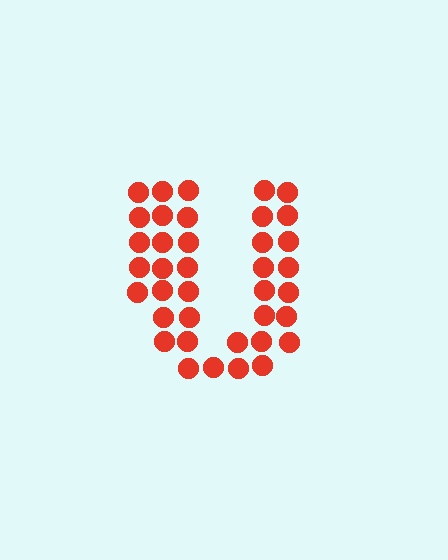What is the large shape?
The large shape is the letter U.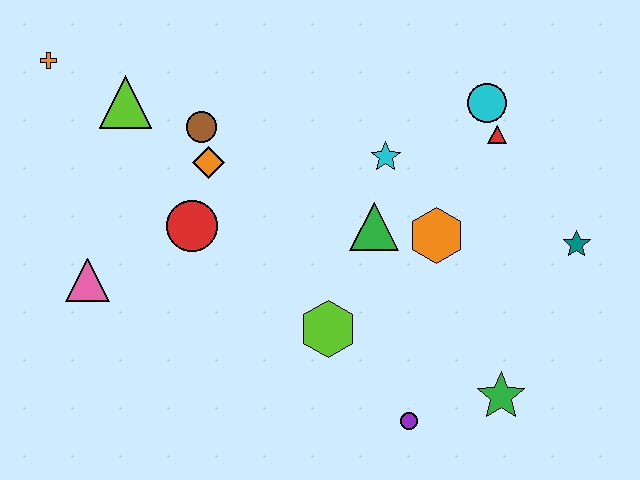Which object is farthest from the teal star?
The orange cross is farthest from the teal star.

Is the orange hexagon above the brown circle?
No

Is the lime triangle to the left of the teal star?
Yes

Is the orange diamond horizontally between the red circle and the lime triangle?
No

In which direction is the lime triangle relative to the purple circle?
The lime triangle is above the purple circle.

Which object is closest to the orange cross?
The lime triangle is closest to the orange cross.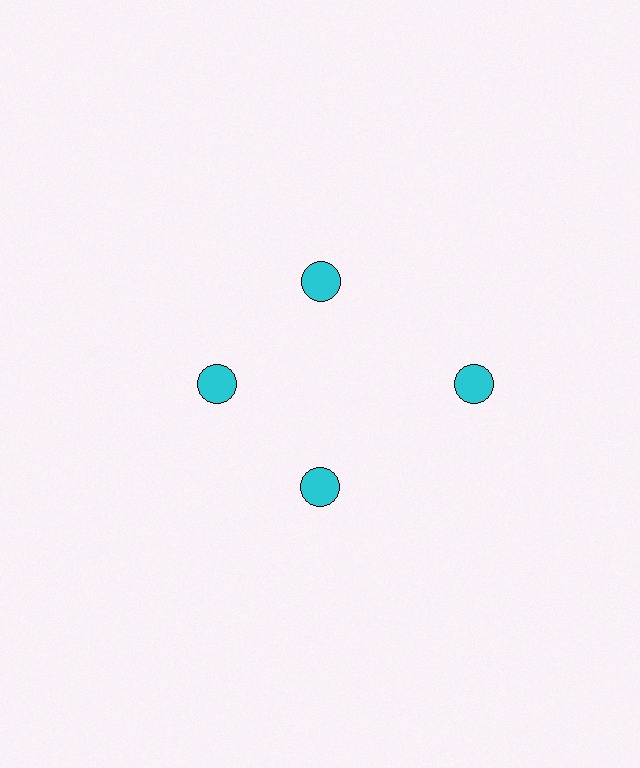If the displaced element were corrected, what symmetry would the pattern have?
It would have 4-fold rotational symmetry — the pattern would map onto itself every 90 degrees.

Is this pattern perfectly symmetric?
No. The 4 cyan circles are arranged in a ring, but one element near the 3 o'clock position is pushed outward from the center, breaking the 4-fold rotational symmetry.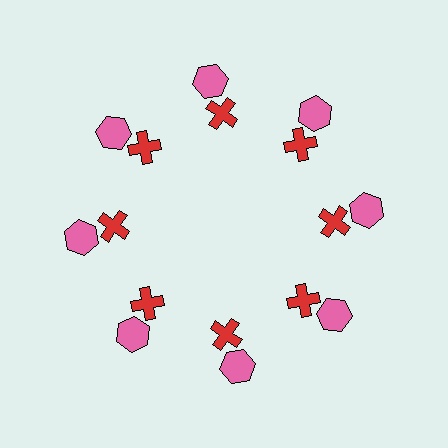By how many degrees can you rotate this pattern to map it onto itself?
The pattern maps onto itself every 45 degrees of rotation.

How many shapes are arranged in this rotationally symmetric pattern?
There are 16 shapes, arranged in 8 groups of 2.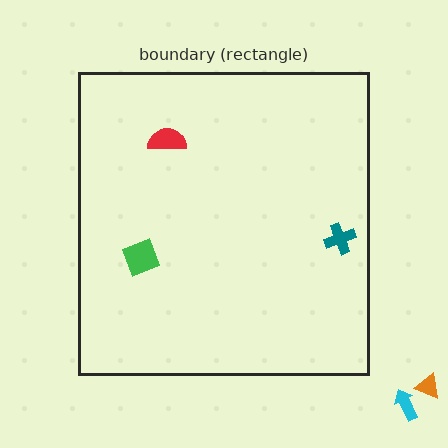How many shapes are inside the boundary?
3 inside, 2 outside.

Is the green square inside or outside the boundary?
Inside.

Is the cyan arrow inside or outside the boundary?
Outside.